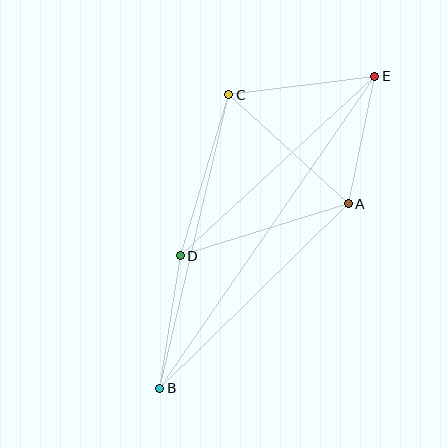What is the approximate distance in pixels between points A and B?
The distance between A and B is approximately 264 pixels.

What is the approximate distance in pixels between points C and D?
The distance between C and D is approximately 168 pixels.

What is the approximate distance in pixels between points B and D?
The distance between B and D is approximately 134 pixels.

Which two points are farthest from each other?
Points B and E are farthest from each other.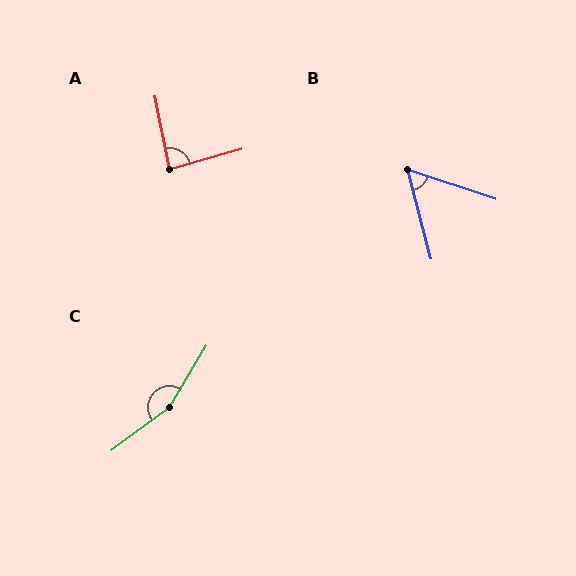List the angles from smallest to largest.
B (57°), A (85°), C (158°).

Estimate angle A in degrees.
Approximately 85 degrees.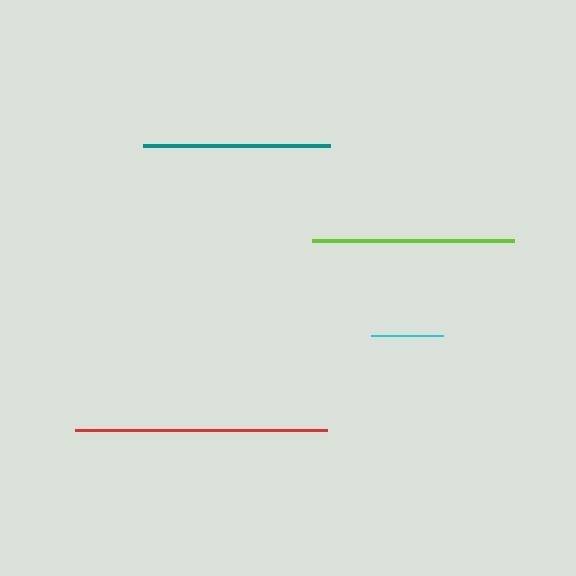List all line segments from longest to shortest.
From longest to shortest: red, lime, teal, cyan.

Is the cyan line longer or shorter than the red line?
The red line is longer than the cyan line.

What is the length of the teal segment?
The teal segment is approximately 188 pixels long.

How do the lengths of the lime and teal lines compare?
The lime and teal lines are approximately the same length.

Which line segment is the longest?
The red line is the longest at approximately 251 pixels.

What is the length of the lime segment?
The lime segment is approximately 203 pixels long.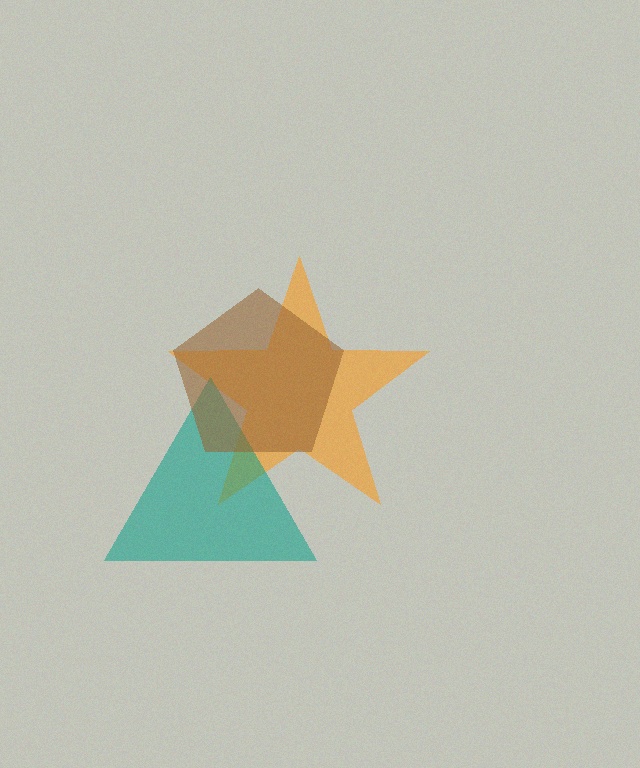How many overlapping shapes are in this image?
There are 3 overlapping shapes in the image.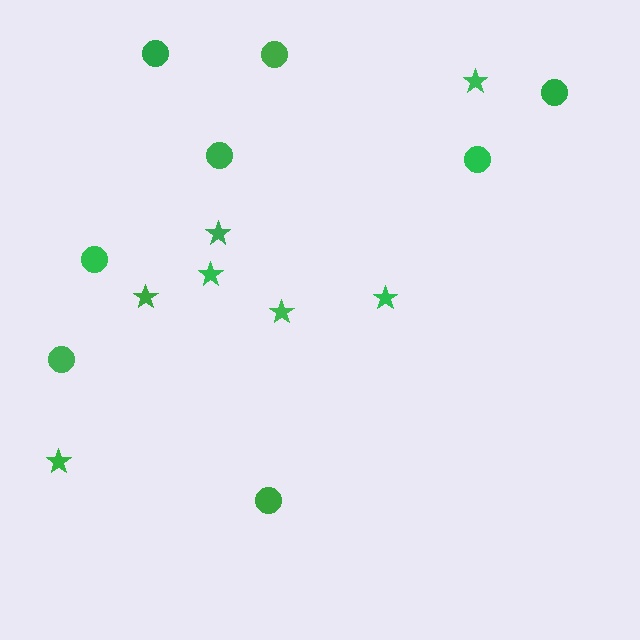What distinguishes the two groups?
There are 2 groups: one group of stars (7) and one group of circles (8).